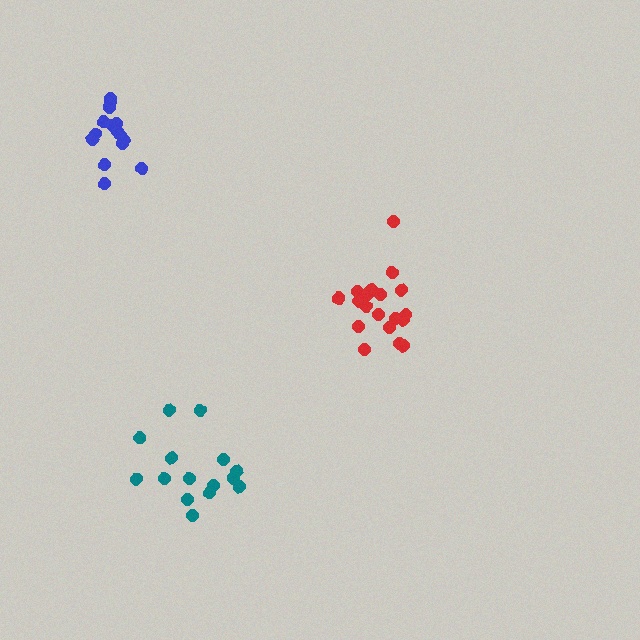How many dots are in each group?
Group 1: 19 dots, Group 2: 15 dots, Group 3: 15 dots (49 total).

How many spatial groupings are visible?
There are 3 spatial groupings.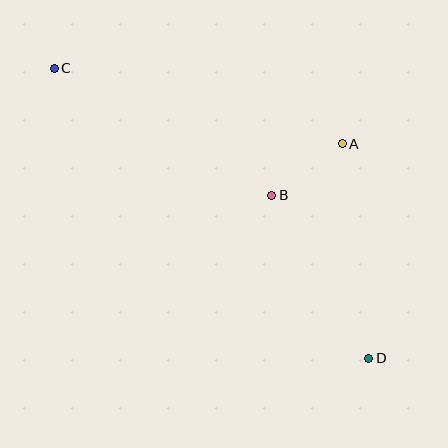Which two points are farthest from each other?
Points C and D are farthest from each other.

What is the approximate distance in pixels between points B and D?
The distance between B and D is approximately 190 pixels.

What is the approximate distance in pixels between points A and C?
The distance between A and C is approximately 298 pixels.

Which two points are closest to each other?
Points A and B are closest to each other.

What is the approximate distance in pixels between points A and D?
The distance between A and D is approximately 216 pixels.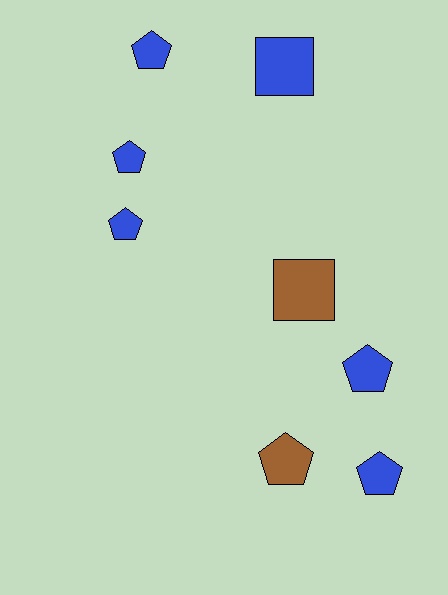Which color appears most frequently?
Blue, with 6 objects.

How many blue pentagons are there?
There are 5 blue pentagons.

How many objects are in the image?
There are 8 objects.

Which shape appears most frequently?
Pentagon, with 6 objects.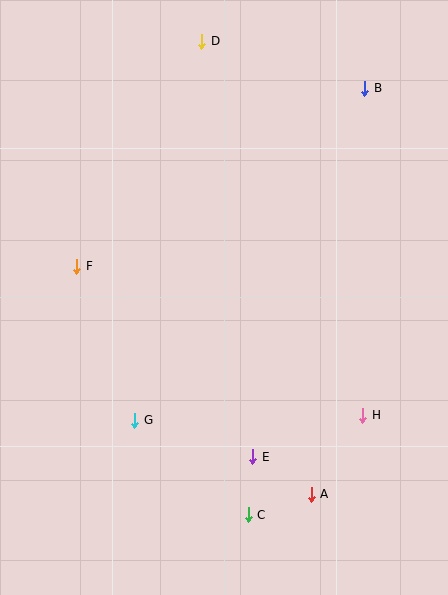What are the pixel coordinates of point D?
Point D is at (202, 41).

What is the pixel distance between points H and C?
The distance between H and C is 151 pixels.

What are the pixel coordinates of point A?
Point A is at (311, 494).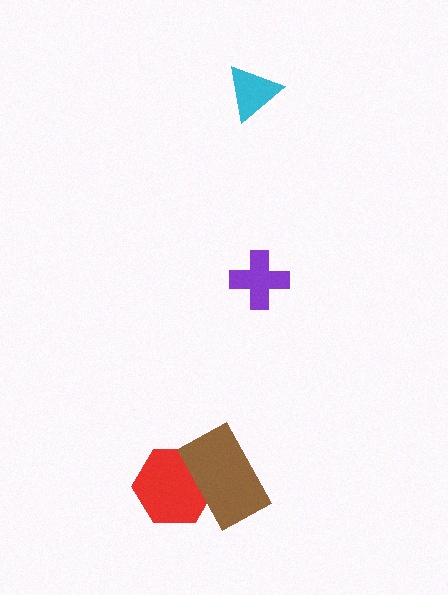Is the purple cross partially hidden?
No, no other shape covers it.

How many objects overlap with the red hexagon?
1 object overlaps with the red hexagon.